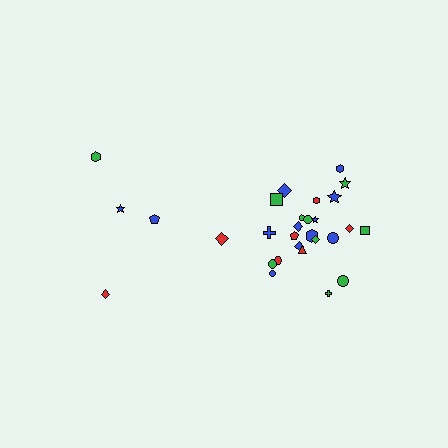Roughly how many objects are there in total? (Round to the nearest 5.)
Roughly 30 objects in total.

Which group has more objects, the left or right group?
The right group.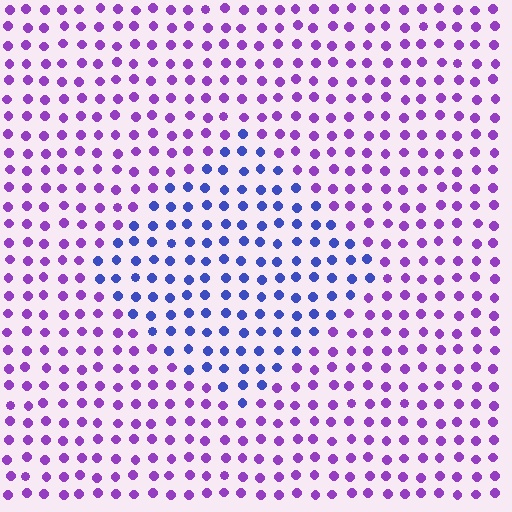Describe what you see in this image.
The image is filled with small purple elements in a uniform arrangement. A diamond-shaped region is visible where the elements are tinted to a slightly different hue, forming a subtle color boundary.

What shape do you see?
I see a diamond.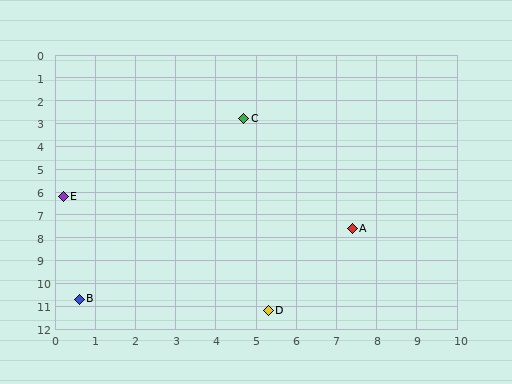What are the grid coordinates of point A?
Point A is at approximately (7.4, 7.6).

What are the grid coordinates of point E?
Point E is at approximately (0.2, 6.2).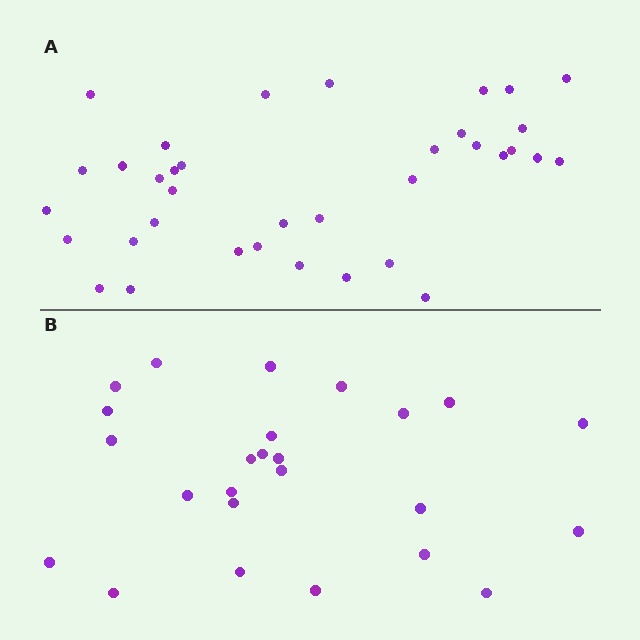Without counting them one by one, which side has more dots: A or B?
Region A (the top region) has more dots.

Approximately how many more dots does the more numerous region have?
Region A has roughly 12 or so more dots than region B.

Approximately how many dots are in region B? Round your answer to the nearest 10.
About 20 dots. (The exact count is 25, which rounds to 20.)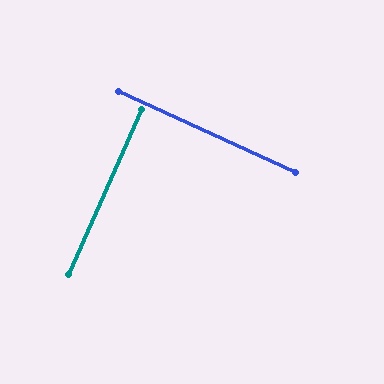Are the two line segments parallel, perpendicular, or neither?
Perpendicular — they meet at approximately 90°.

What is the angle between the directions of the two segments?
Approximately 90 degrees.